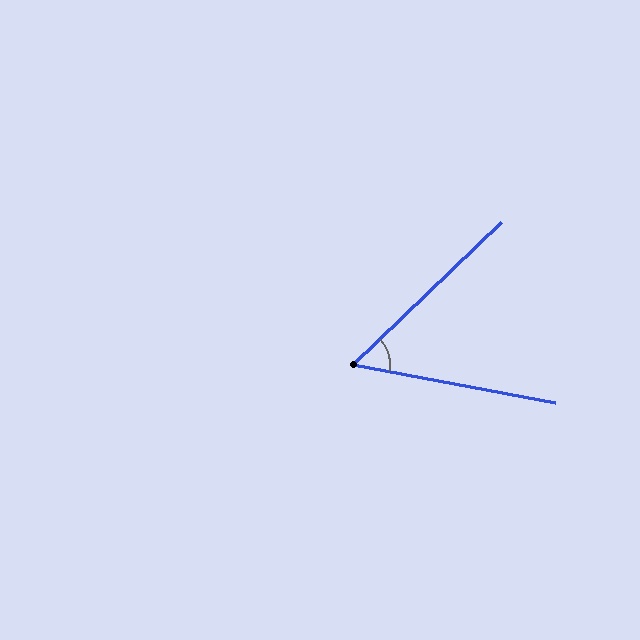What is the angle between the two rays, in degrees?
Approximately 54 degrees.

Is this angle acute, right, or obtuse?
It is acute.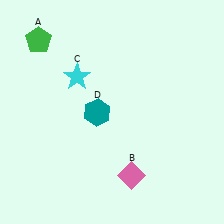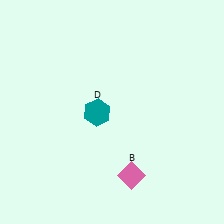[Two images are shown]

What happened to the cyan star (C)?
The cyan star (C) was removed in Image 2. It was in the top-left area of Image 1.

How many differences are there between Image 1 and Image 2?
There are 2 differences between the two images.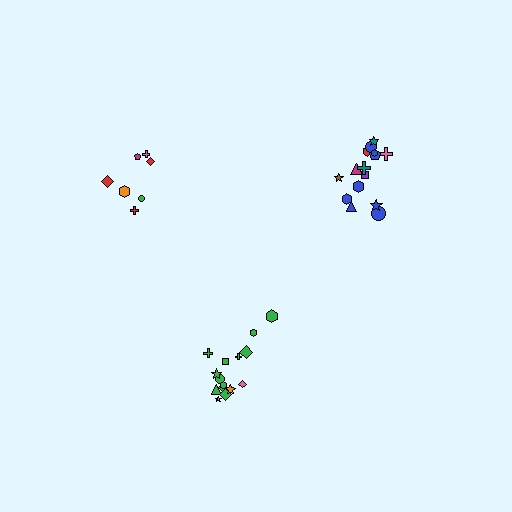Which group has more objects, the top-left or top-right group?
The top-right group.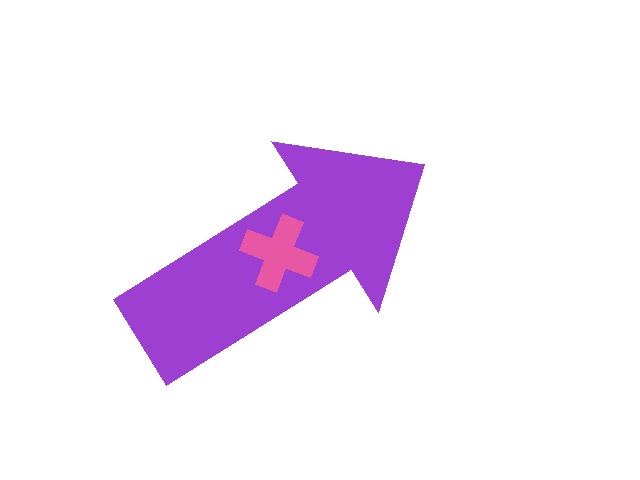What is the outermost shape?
The purple arrow.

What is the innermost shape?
The pink cross.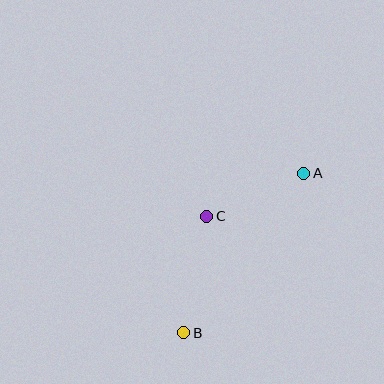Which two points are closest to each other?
Points A and C are closest to each other.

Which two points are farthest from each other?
Points A and B are farthest from each other.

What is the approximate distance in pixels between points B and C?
The distance between B and C is approximately 119 pixels.